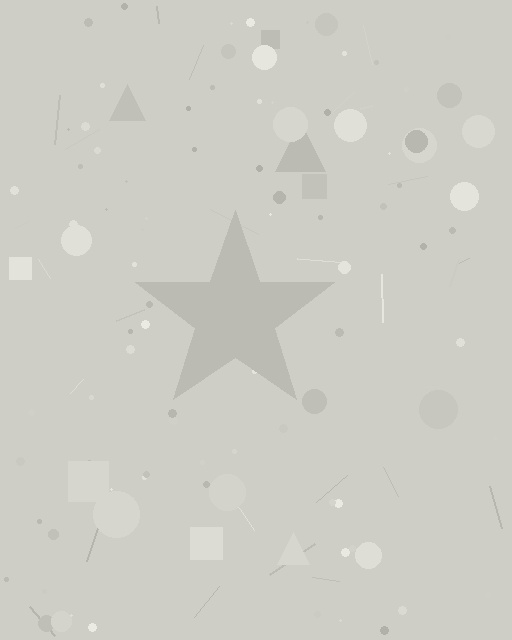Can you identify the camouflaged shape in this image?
The camouflaged shape is a star.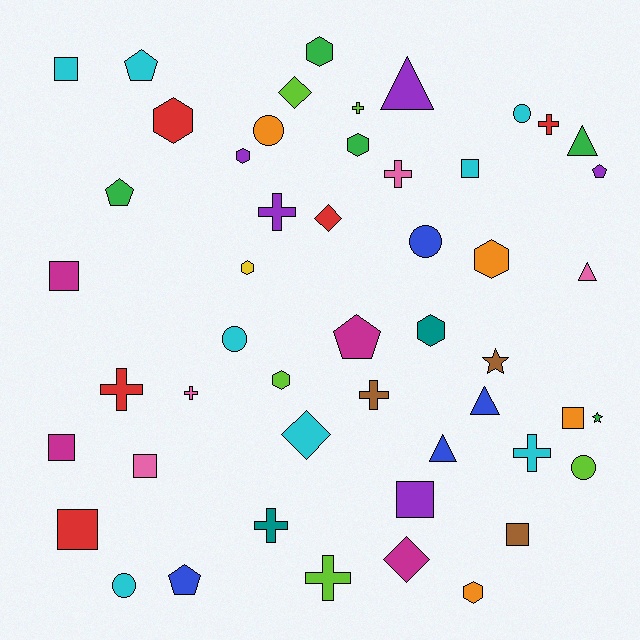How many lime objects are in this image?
There are 5 lime objects.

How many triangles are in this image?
There are 5 triangles.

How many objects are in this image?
There are 50 objects.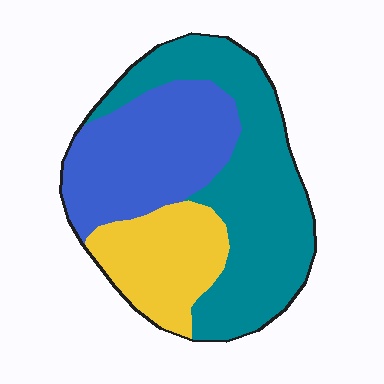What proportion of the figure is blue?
Blue covers 33% of the figure.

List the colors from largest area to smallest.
From largest to smallest: teal, blue, yellow.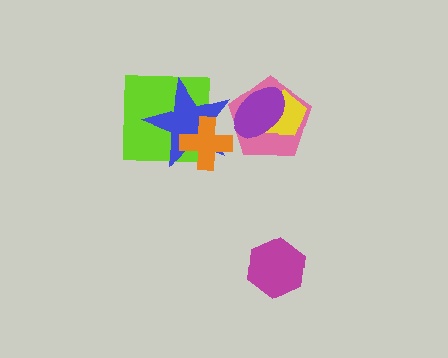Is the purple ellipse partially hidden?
No, no other shape covers it.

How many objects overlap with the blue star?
3 objects overlap with the blue star.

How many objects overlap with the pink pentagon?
3 objects overlap with the pink pentagon.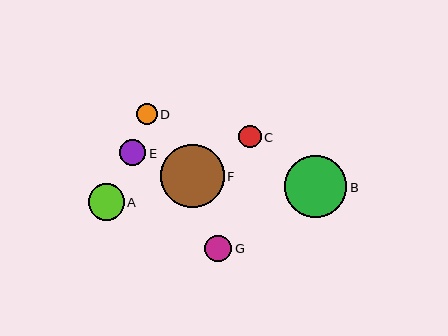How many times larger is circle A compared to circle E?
Circle A is approximately 1.4 times the size of circle E.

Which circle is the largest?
Circle F is the largest with a size of approximately 64 pixels.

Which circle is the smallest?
Circle D is the smallest with a size of approximately 21 pixels.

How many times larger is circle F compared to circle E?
Circle F is approximately 2.5 times the size of circle E.